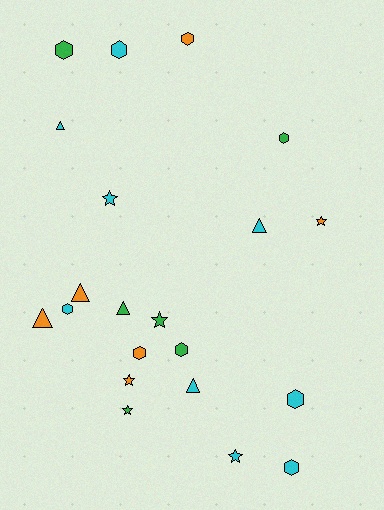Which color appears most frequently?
Cyan, with 9 objects.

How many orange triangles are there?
There are 2 orange triangles.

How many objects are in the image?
There are 21 objects.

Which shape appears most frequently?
Hexagon, with 9 objects.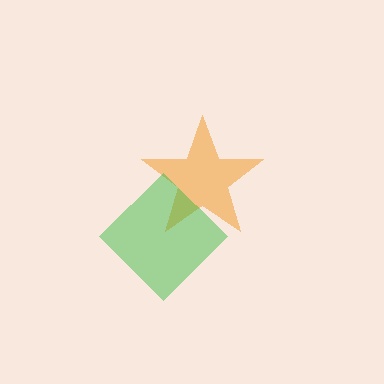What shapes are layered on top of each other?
The layered shapes are: an orange star, a green diamond.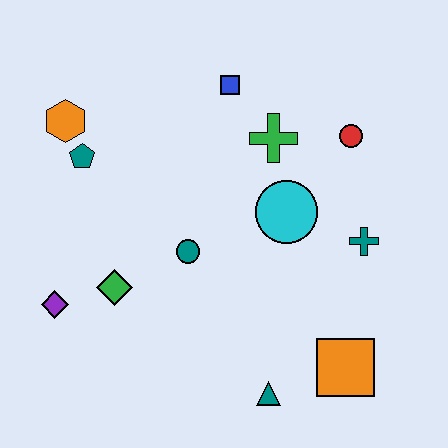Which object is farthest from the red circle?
The purple diamond is farthest from the red circle.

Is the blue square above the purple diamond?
Yes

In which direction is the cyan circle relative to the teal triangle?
The cyan circle is above the teal triangle.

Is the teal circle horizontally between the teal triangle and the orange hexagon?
Yes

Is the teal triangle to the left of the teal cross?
Yes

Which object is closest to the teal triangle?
The orange square is closest to the teal triangle.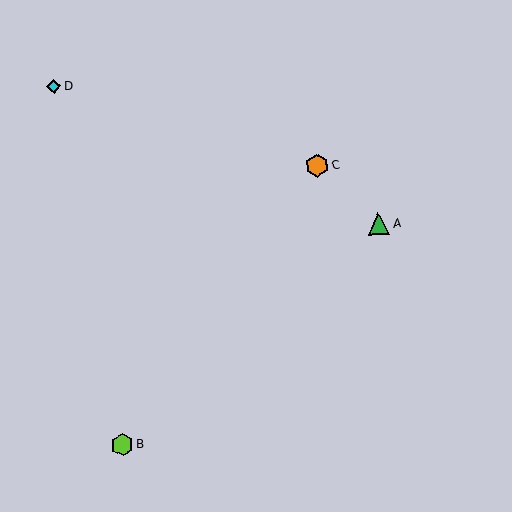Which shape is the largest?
The orange hexagon (labeled C) is the largest.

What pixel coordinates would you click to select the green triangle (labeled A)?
Click at (379, 224) to select the green triangle A.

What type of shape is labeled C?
Shape C is an orange hexagon.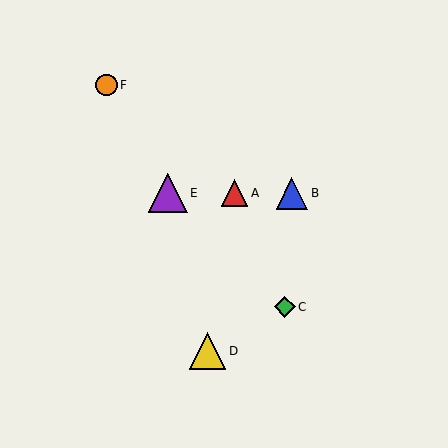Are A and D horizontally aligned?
No, A is at y≈193 and D is at y≈351.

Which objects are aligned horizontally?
Objects A, B, E are aligned horizontally.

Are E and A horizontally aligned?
Yes, both are at y≈193.